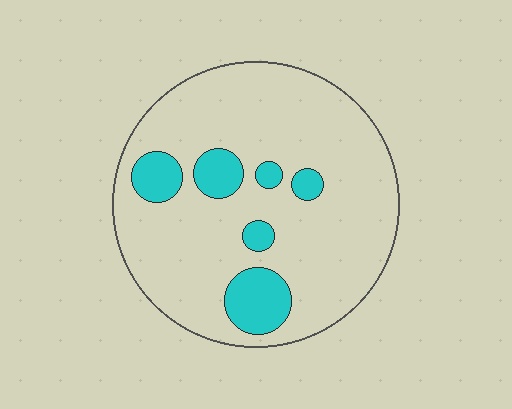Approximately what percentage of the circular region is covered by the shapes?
Approximately 15%.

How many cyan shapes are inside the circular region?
6.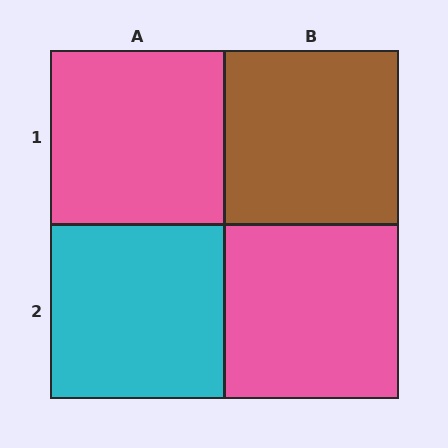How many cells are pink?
2 cells are pink.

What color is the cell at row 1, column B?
Brown.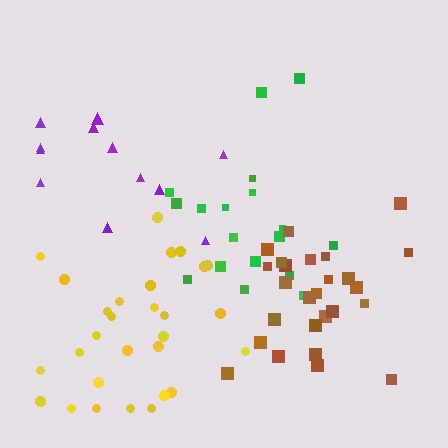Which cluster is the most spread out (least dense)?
Purple.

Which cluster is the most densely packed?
Brown.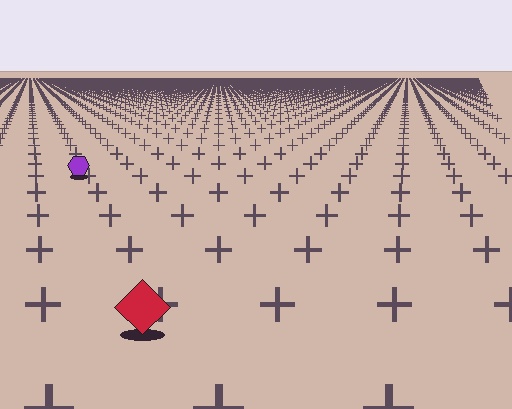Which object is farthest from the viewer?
The purple hexagon is farthest from the viewer. It appears smaller and the ground texture around it is denser.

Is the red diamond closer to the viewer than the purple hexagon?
Yes. The red diamond is closer — you can tell from the texture gradient: the ground texture is coarser near it.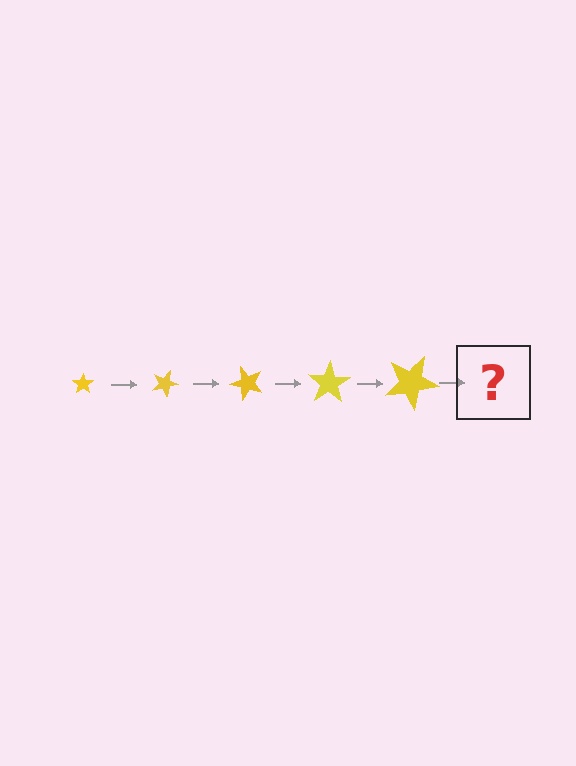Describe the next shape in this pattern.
It should be a star, larger than the previous one and rotated 125 degrees from the start.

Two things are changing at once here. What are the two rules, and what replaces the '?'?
The two rules are that the star grows larger each step and it rotates 25 degrees each step. The '?' should be a star, larger than the previous one and rotated 125 degrees from the start.